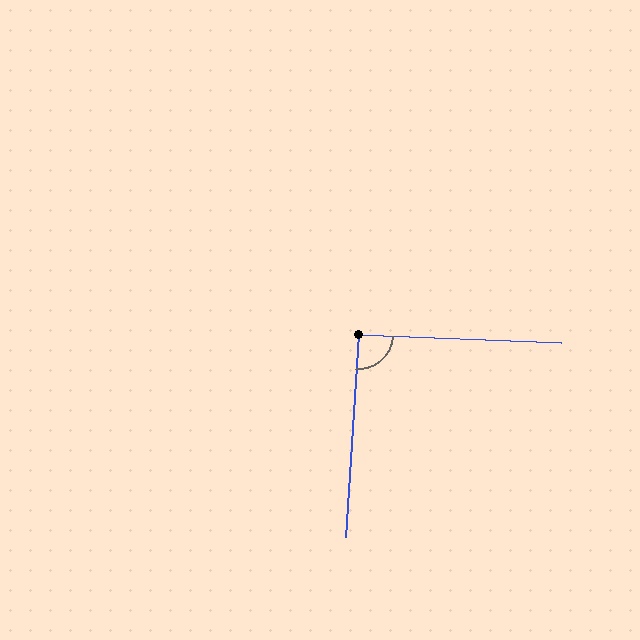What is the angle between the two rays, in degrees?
Approximately 91 degrees.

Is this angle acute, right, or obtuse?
It is approximately a right angle.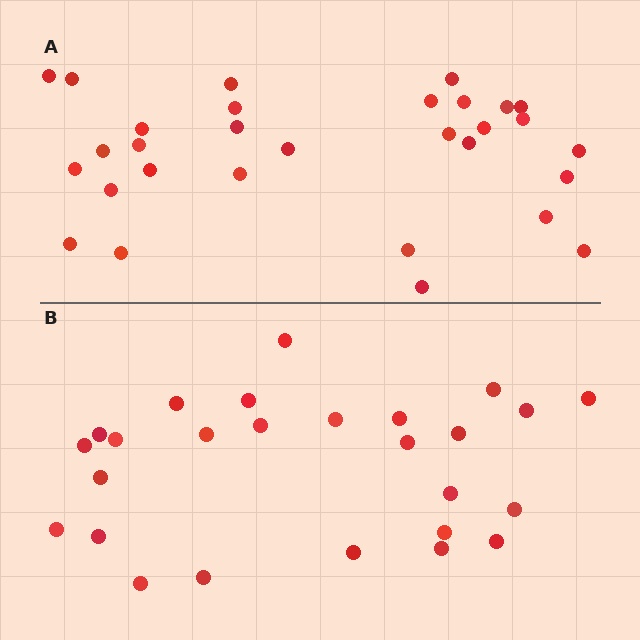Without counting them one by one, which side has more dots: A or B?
Region A (the top region) has more dots.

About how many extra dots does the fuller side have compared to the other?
Region A has about 4 more dots than region B.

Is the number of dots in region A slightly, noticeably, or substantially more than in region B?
Region A has only slightly more — the two regions are fairly close. The ratio is roughly 1.2 to 1.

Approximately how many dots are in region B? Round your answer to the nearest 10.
About 30 dots. (The exact count is 26, which rounds to 30.)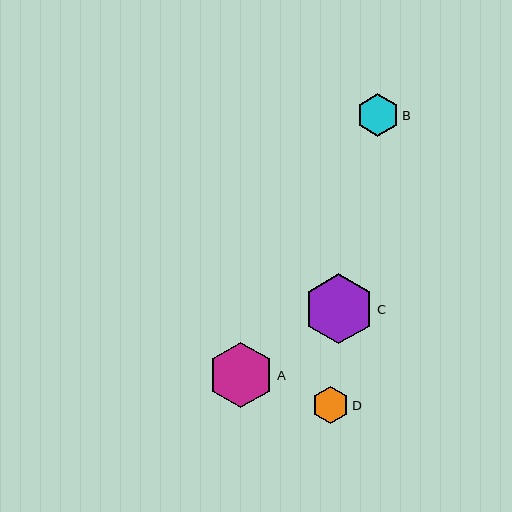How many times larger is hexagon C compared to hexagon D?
Hexagon C is approximately 1.9 times the size of hexagon D.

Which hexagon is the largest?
Hexagon C is the largest with a size of approximately 70 pixels.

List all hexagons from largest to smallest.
From largest to smallest: C, A, B, D.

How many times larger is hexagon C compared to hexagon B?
Hexagon C is approximately 1.6 times the size of hexagon B.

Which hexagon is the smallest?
Hexagon D is the smallest with a size of approximately 37 pixels.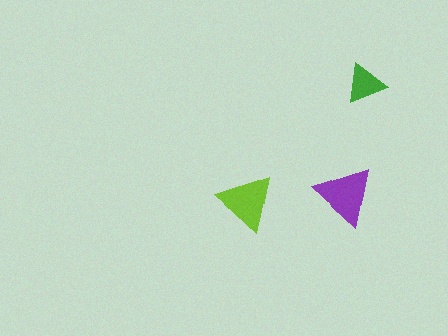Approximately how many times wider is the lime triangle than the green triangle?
About 1.5 times wider.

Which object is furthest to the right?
The green triangle is rightmost.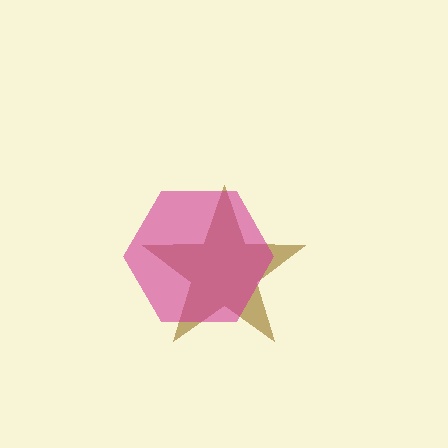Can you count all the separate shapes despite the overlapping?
Yes, there are 2 separate shapes.